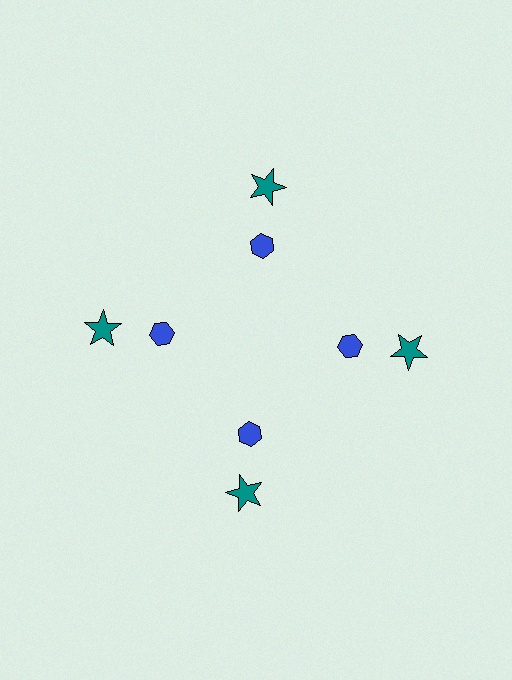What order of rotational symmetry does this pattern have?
This pattern has 4-fold rotational symmetry.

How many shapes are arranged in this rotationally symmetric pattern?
There are 8 shapes, arranged in 4 groups of 2.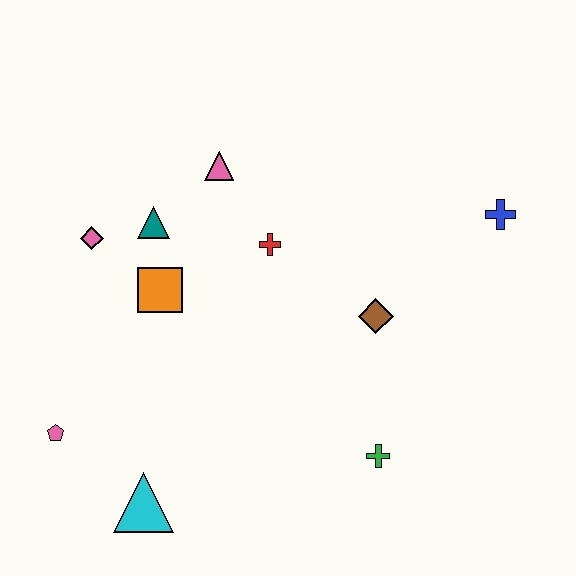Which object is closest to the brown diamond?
The red cross is closest to the brown diamond.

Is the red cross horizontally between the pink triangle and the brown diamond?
Yes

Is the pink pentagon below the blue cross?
Yes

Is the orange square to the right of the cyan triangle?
Yes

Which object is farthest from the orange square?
The blue cross is farthest from the orange square.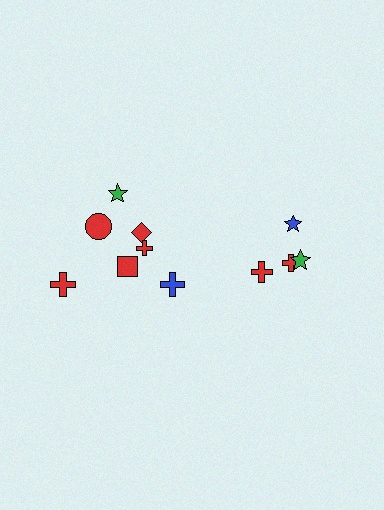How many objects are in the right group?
There are 4 objects.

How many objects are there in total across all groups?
There are 11 objects.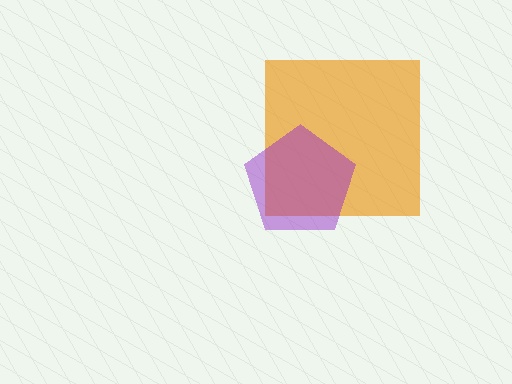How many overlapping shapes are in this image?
There are 2 overlapping shapes in the image.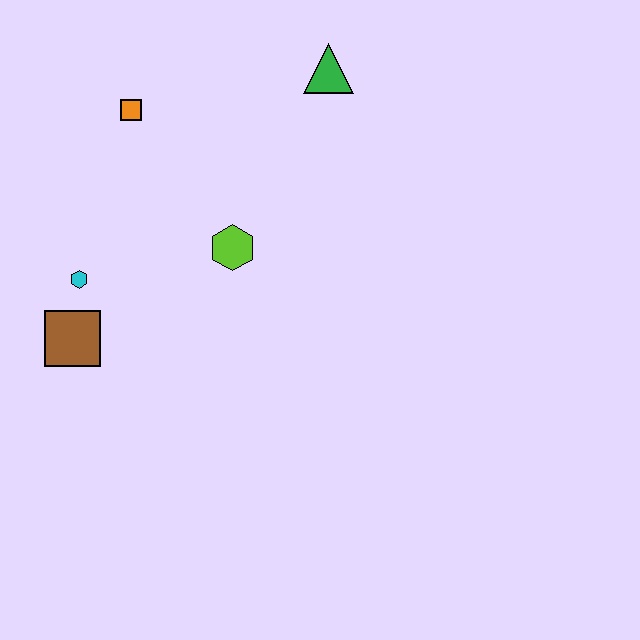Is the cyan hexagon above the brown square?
Yes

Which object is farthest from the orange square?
The brown square is farthest from the orange square.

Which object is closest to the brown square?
The cyan hexagon is closest to the brown square.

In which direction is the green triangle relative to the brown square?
The green triangle is above the brown square.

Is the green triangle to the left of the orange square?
No